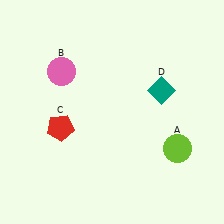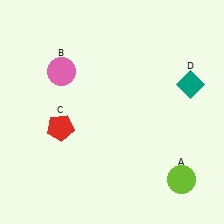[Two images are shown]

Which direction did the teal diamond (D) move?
The teal diamond (D) moved right.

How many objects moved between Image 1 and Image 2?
2 objects moved between the two images.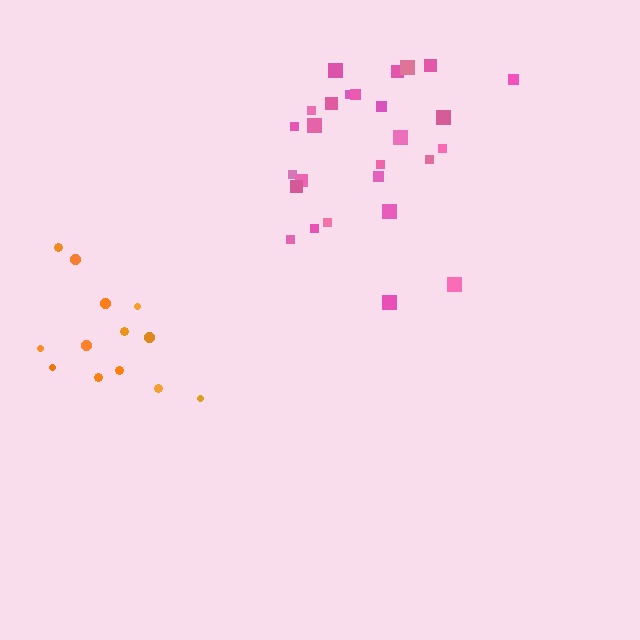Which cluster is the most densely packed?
Pink.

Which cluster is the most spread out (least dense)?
Orange.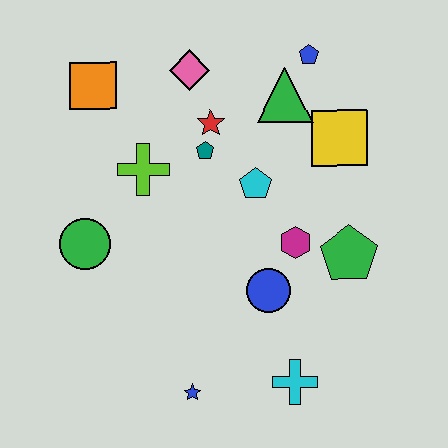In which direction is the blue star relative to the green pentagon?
The blue star is to the left of the green pentagon.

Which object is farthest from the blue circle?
The orange square is farthest from the blue circle.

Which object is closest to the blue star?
The cyan cross is closest to the blue star.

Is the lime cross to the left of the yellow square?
Yes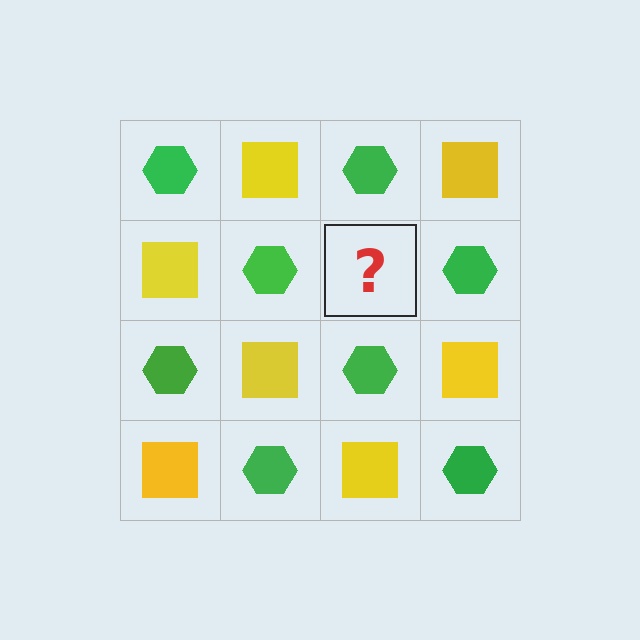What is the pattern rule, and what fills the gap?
The rule is that it alternates green hexagon and yellow square in a checkerboard pattern. The gap should be filled with a yellow square.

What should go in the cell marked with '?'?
The missing cell should contain a yellow square.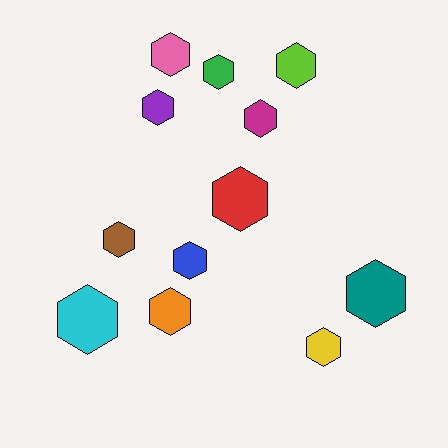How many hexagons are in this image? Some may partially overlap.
There are 12 hexagons.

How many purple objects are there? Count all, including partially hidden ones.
There is 1 purple object.